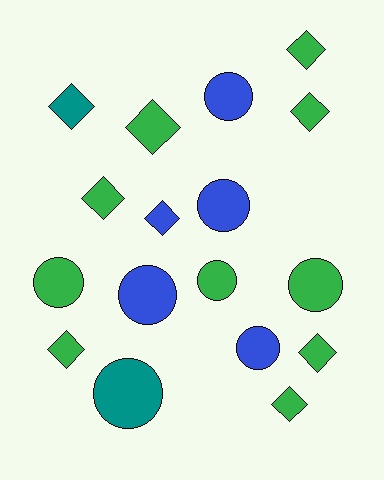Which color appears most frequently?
Green, with 10 objects.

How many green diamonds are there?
There are 7 green diamonds.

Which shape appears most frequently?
Diamond, with 9 objects.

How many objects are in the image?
There are 17 objects.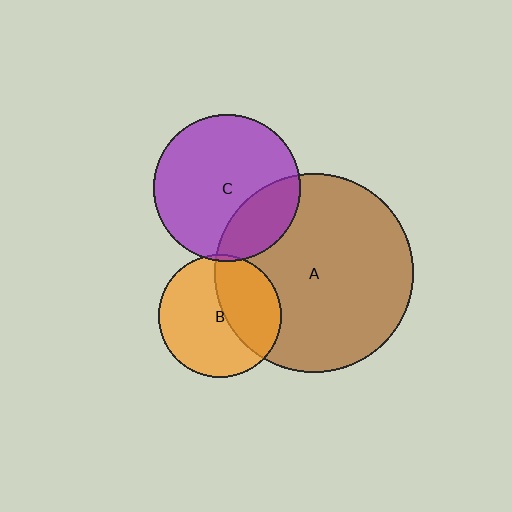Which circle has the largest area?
Circle A (brown).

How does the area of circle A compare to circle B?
Approximately 2.6 times.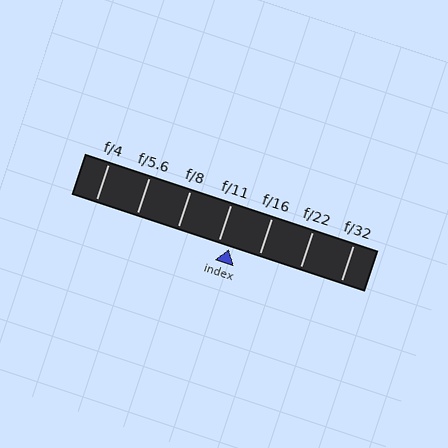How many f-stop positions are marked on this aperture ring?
There are 7 f-stop positions marked.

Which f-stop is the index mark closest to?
The index mark is closest to f/11.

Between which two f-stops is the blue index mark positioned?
The index mark is between f/11 and f/16.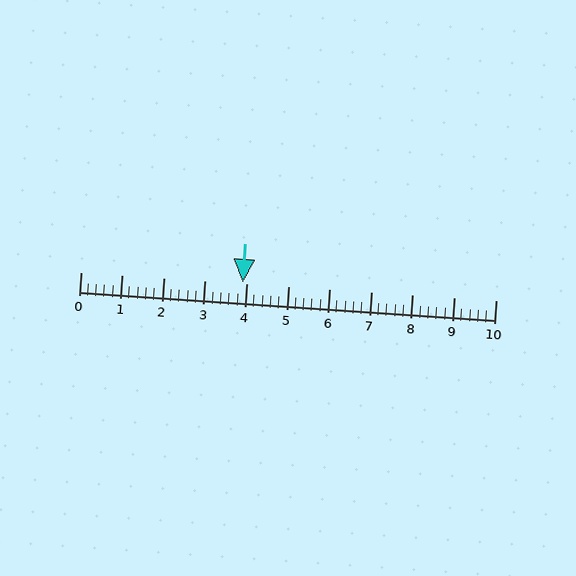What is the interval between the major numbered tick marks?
The major tick marks are spaced 1 units apart.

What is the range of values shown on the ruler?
The ruler shows values from 0 to 10.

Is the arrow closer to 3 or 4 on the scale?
The arrow is closer to 4.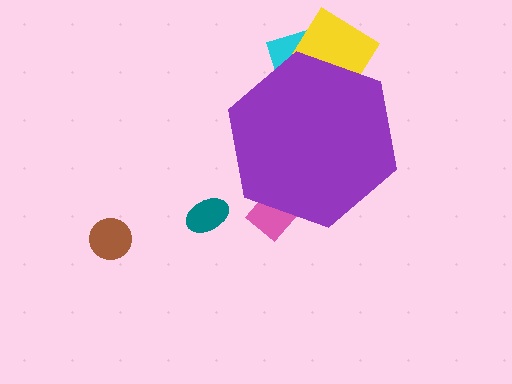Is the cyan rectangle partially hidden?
Yes, the cyan rectangle is partially hidden behind the purple hexagon.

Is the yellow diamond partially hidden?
Yes, the yellow diamond is partially hidden behind the purple hexagon.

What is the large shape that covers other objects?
A purple hexagon.